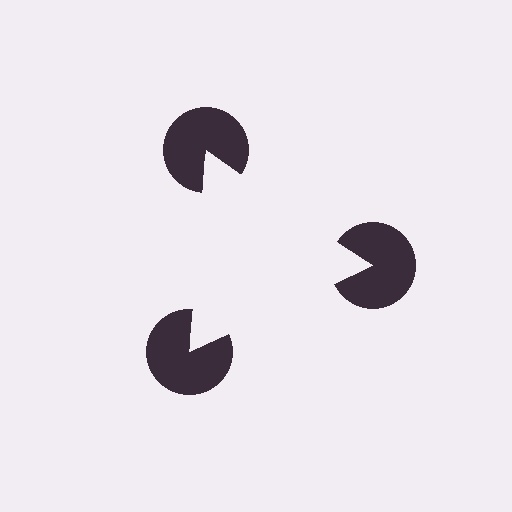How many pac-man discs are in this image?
There are 3 — one at each vertex of the illusory triangle.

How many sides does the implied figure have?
3 sides.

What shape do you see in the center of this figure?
An illusory triangle — its edges are inferred from the aligned wedge cuts in the pac-man discs, not physically drawn.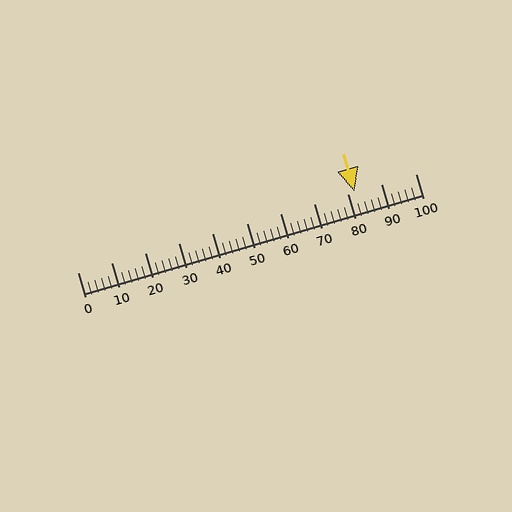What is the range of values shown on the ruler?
The ruler shows values from 0 to 100.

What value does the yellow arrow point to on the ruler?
The yellow arrow points to approximately 82.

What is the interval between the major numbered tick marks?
The major tick marks are spaced 10 units apart.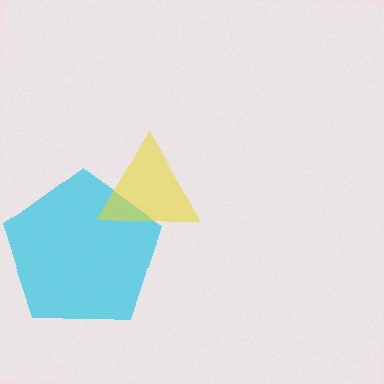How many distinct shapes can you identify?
There are 2 distinct shapes: a cyan pentagon, a yellow triangle.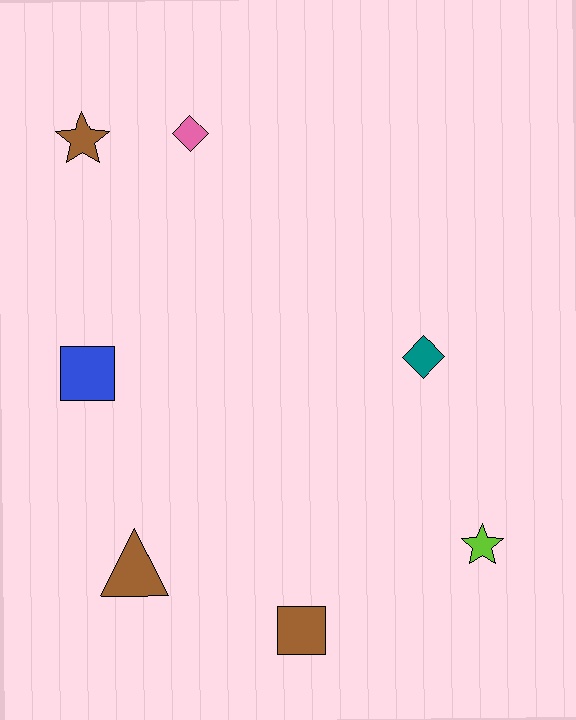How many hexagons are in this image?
There are no hexagons.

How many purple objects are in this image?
There are no purple objects.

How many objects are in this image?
There are 7 objects.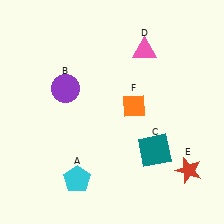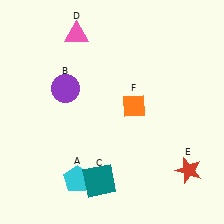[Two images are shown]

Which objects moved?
The objects that moved are: the teal square (C), the pink triangle (D).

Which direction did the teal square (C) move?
The teal square (C) moved left.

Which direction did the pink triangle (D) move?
The pink triangle (D) moved left.